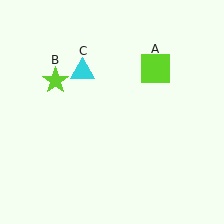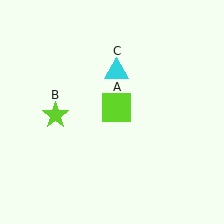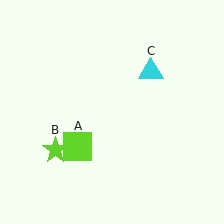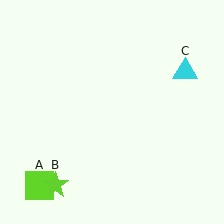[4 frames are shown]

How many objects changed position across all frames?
3 objects changed position: lime square (object A), lime star (object B), cyan triangle (object C).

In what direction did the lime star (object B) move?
The lime star (object B) moved down.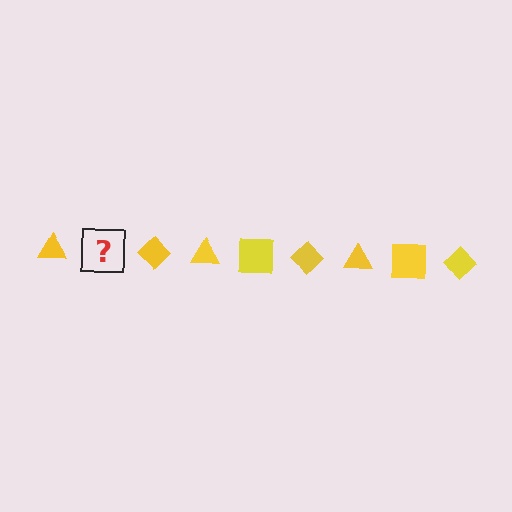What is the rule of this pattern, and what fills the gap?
The rule is that the pattern cycles through triangle, square, diamond shapes in yellow. The gap should be filled with a yellow square.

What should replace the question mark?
The question mark should be replaced with a yellow square.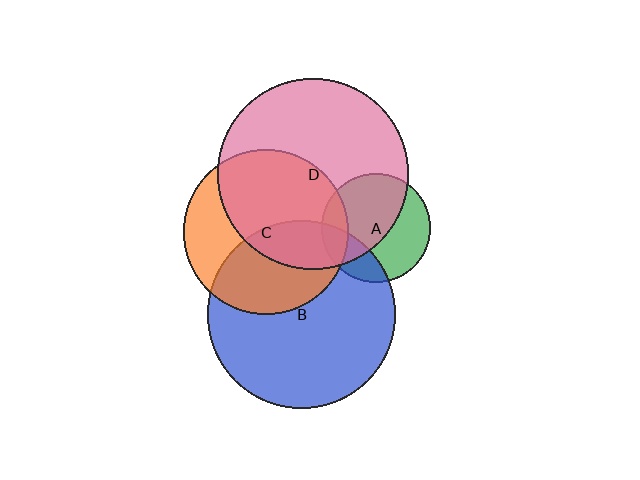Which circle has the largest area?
Circle D (pink).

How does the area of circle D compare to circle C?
Approximately 1.3 times.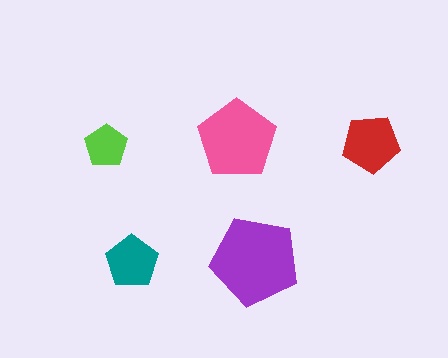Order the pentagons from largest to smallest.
the purple one, the pink one, the red one, the teal one, the lime one.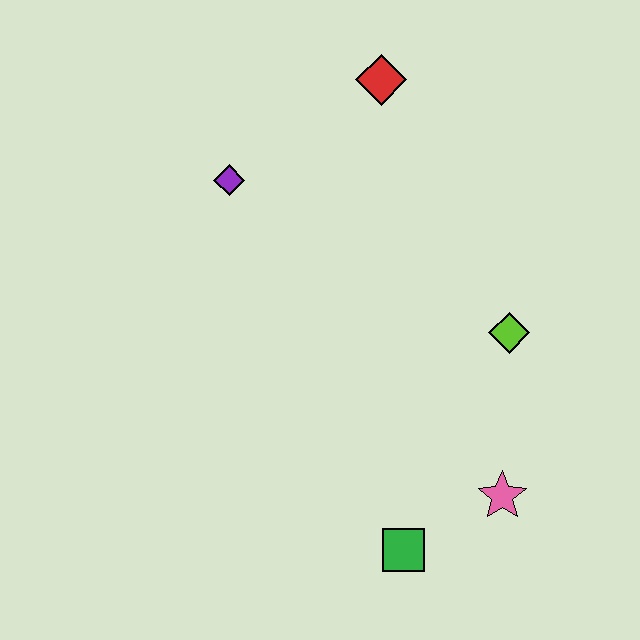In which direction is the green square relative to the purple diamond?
The green square is below the purple diamond.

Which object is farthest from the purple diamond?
The pink star is farthest from the purple diamond.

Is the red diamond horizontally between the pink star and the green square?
No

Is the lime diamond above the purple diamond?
No